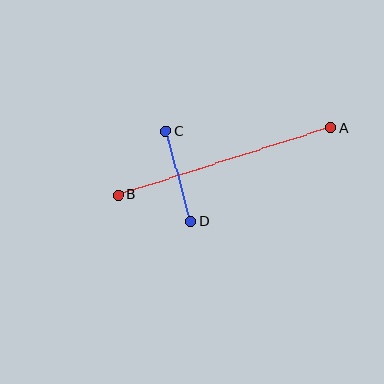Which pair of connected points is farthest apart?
Points A and B are farthest apart.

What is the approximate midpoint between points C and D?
The midpoint is at approximately (178, 176) pixels.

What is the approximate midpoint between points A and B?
The midpoint is at approximately (224, 161) pixels.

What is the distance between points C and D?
The distance is approximately 93 pixels.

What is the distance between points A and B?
The distance is approximately 223 pixels.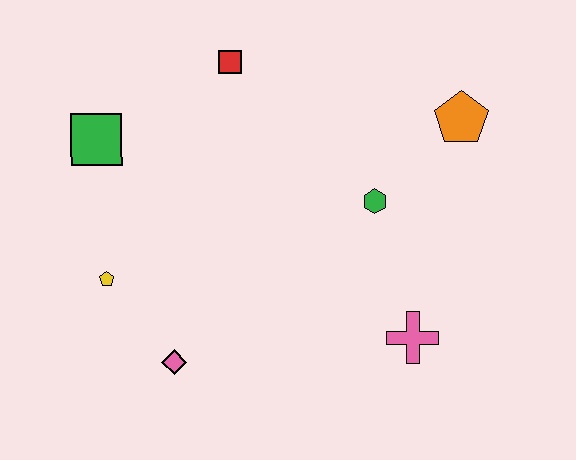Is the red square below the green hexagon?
No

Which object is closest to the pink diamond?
The yellow pentagon is closest to the pink diamond.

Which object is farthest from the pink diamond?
The orange pentagon is farthest from the pink diamond.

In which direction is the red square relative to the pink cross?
The red square is above the pink cross.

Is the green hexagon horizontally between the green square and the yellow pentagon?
No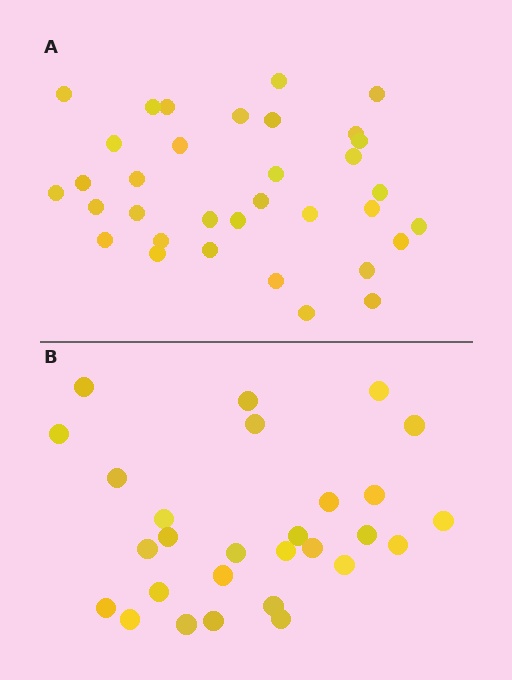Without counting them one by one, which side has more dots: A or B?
Region A (the top region) has more dots.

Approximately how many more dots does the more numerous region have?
Region A has about 6 more dots than region B.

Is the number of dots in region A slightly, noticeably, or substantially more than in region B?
Region A has only slightly more — the two regions are fairly close. The ratio is roughly 1.2 to 1.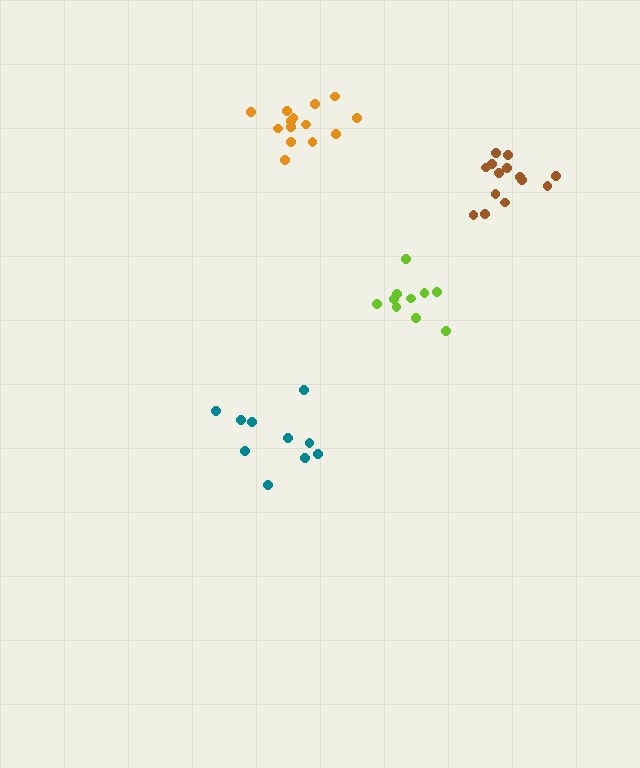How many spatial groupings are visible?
There are 4 spatial groupings.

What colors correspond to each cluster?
The clusters are colored: lime, orange, teal, brown.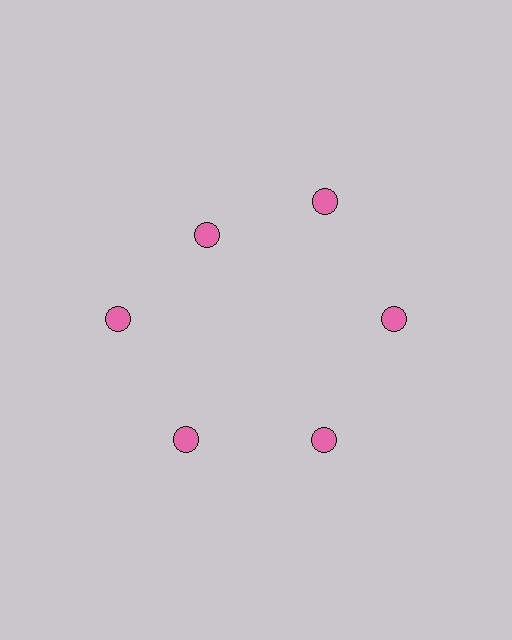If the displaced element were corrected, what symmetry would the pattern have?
It would have 6-fold rotational symmetry — the pattern would map onto itself every 60 degrees.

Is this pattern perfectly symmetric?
No. The 6 pink circles are arranged in a ring, but one element near the 11 o'clock position is pulled inward toward the center, breaking the 6-fold rotational symmetry.